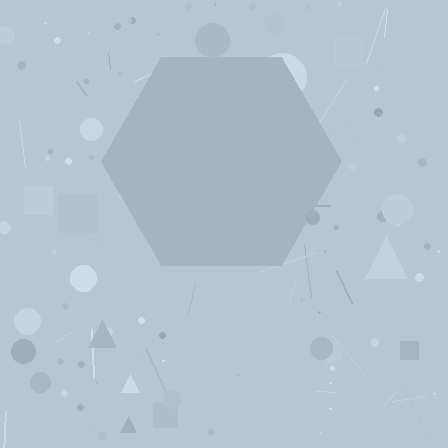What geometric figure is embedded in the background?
A hexagon is embedded in the background.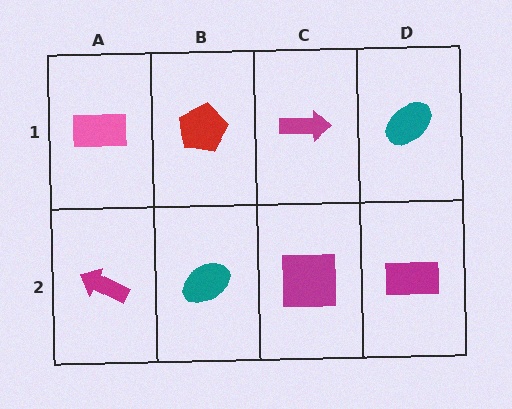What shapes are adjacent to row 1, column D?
A magenta rectangle (row 2, column D), a magenta arrow (row 1, column C).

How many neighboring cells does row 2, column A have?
2.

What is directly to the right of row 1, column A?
A red pentagon.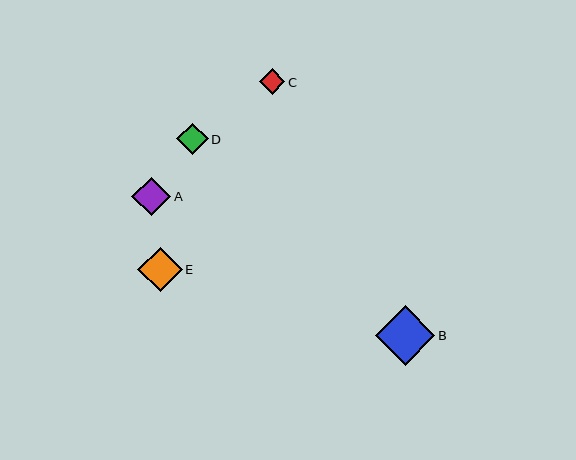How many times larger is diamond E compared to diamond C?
Diamond E is approximately 1.7 times the size of diamond C.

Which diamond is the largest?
Diamond B is the largest with a size of approximately 60 pixels.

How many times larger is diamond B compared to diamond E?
Diamond B is approximately 1.3 times the size of diamond E.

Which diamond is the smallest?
Diamond C is the smallest with a size of approximately 26 pixels.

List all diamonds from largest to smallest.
From largest to smallest: B, E, A, D, C.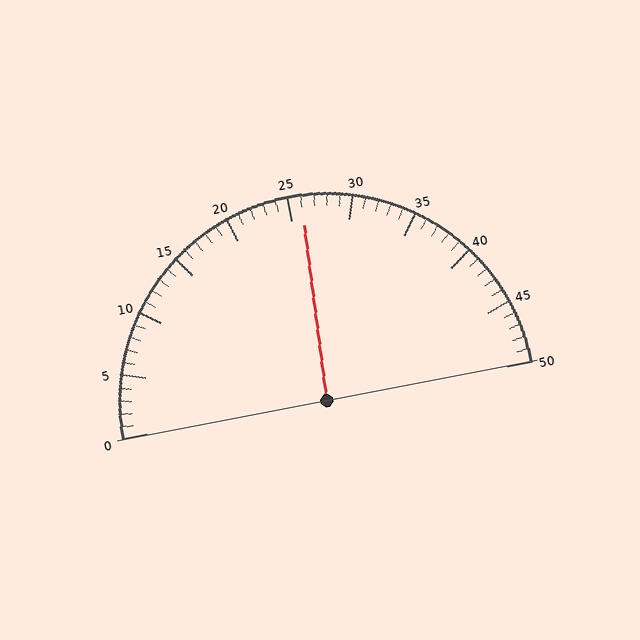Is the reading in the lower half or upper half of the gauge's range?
The reading is in the upper half of the range (0 to 50).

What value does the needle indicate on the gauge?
The needle indicates approximately 26.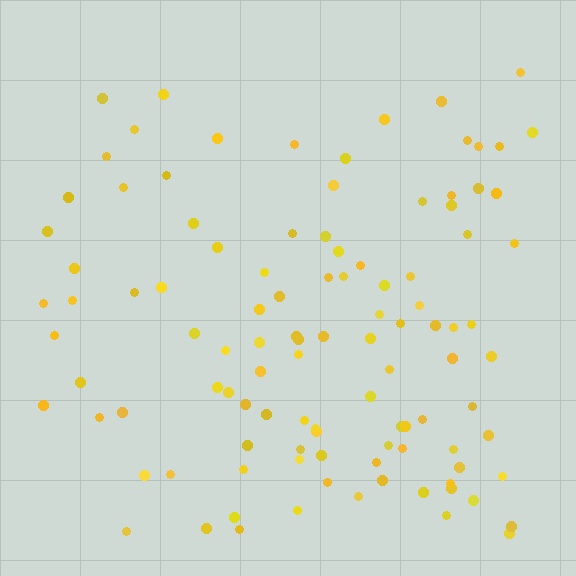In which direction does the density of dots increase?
From top to bottom, with the bottom side densest.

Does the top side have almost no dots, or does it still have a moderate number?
Still a moderate number, just noticeably fewer than the bottom.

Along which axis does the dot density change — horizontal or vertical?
Vertical.